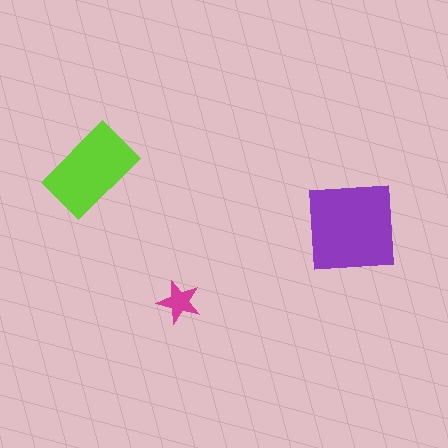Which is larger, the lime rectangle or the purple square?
The purple square.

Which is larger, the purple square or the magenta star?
The purple square.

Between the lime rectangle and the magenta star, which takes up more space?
The lime rectangle.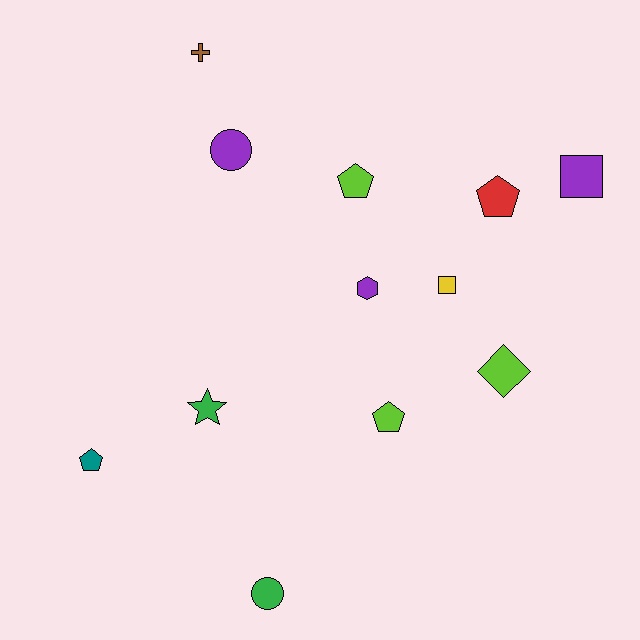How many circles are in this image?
There are 2 circles.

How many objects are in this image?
There are 12 objects.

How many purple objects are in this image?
There are 3 purple objects.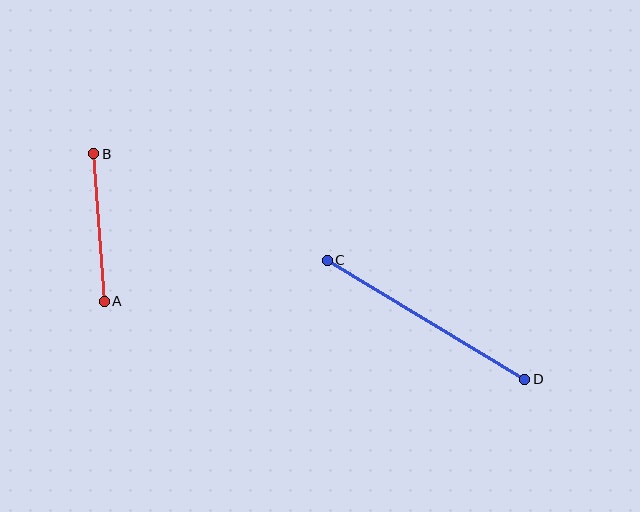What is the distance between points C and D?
The distance is approximately 231 pixels.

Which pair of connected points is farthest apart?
Points C and D are farthest apart.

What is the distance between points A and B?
The distance is approximately 148 pixels.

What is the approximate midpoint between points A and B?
The midpoint is at approximately (99, 227) pixels.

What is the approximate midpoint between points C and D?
The midpoint is at approximately (426, 320) pixels.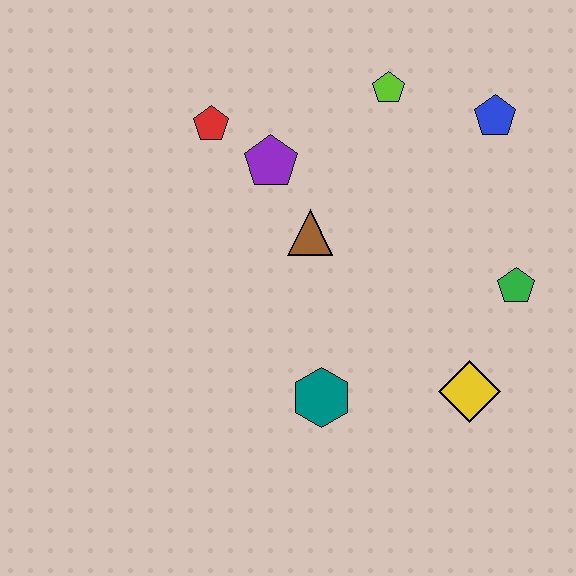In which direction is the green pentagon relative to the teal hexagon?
The green pentagon is to the right of the teal hexagon.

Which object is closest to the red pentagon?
The purple pentagon is closest to the red pentagon.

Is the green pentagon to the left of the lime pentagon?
No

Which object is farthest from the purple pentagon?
The yellow diamond is farthest from the purple pentagon.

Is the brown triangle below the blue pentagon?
Yes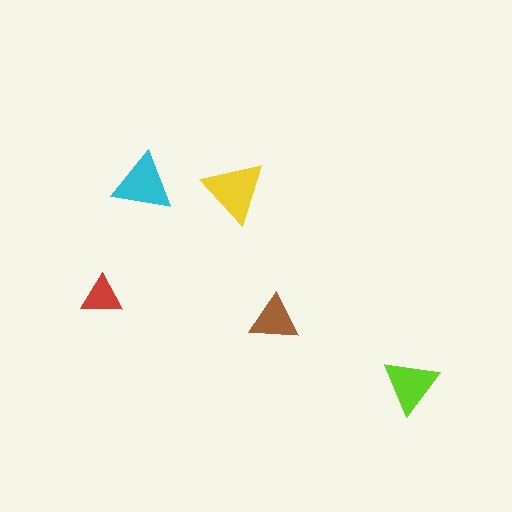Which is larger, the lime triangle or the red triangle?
The lime one.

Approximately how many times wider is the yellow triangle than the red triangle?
About 1.5 times wider.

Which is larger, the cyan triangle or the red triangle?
The cyan one.